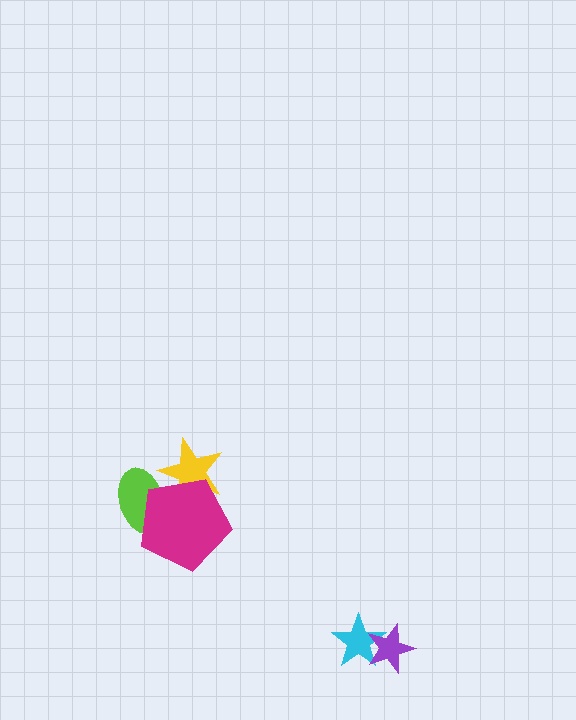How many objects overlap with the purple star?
1 object overlaps with the purple star.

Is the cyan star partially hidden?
Yes, it is partially covered by another shape.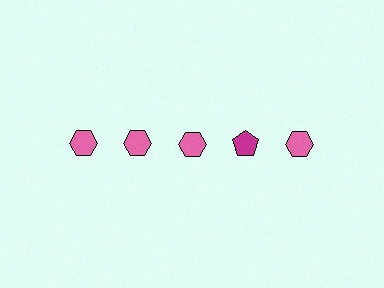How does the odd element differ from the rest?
It differs in both color (magenta instead of pink) and shape (pentagon instead of hexagon).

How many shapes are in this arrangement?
There are 5 shapes arranged in a grid pattern.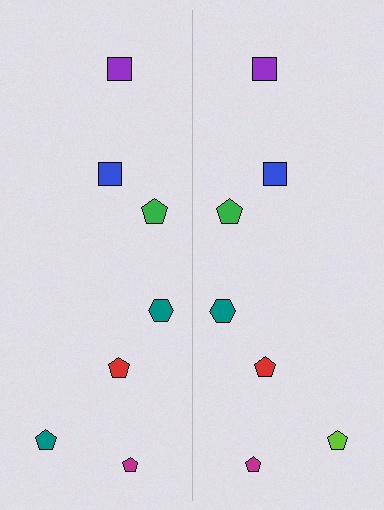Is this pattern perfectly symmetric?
No, the pattern is not perfectly symmetric. The lime pentagon on the right side breaks the symmetry — its mirror counterpart is teal.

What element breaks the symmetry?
The lime pentagon on the right side breaks the symmetry — its mirror counterpart is teal.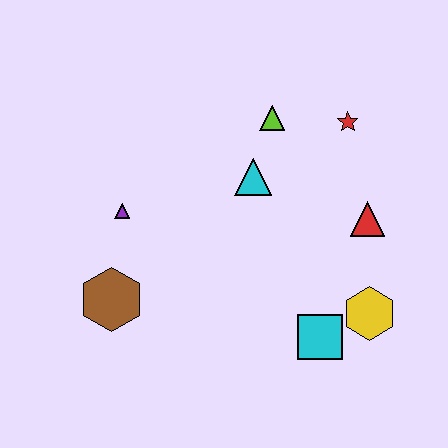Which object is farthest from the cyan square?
The purple triangle is farthest from the cyan square.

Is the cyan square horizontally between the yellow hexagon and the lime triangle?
Yes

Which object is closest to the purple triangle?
The brown hexagon is closest to the purple triangle.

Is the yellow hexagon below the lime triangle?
Yes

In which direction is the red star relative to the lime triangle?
The red star is to the right of the lime triangle.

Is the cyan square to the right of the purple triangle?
Yes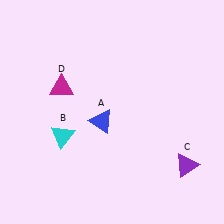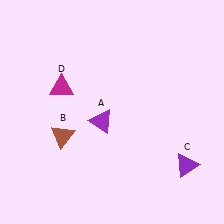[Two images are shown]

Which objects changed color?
A changed from blue to purple. B changed from cyan to brown.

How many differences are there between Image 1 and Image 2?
There are 2 differences between the two images.